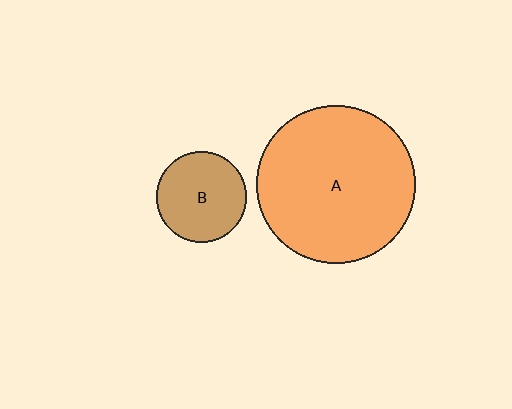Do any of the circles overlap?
No, none of the circles overlap.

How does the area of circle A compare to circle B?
Approximately 3.1 times.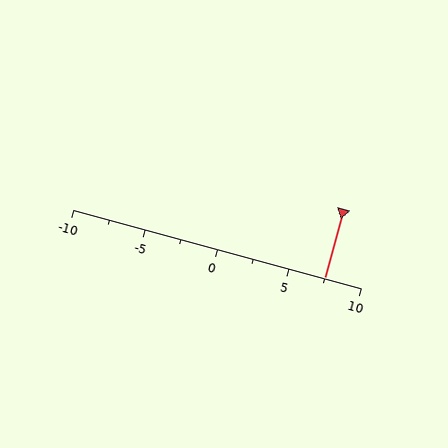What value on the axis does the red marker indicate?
The marker indicates approximately 7.5.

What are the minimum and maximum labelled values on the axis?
The axis runs from -10 to 10.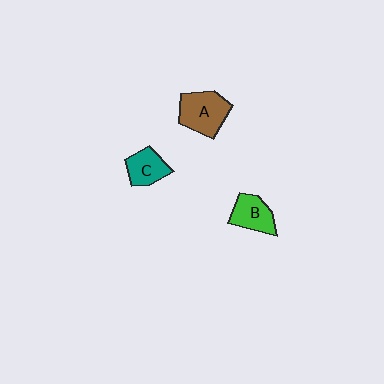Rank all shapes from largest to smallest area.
From largest to smallest: A (brown), B (green), C (teal).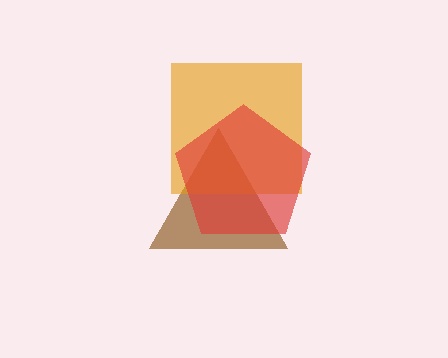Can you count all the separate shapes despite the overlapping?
Yes, there are 3 separate shapes.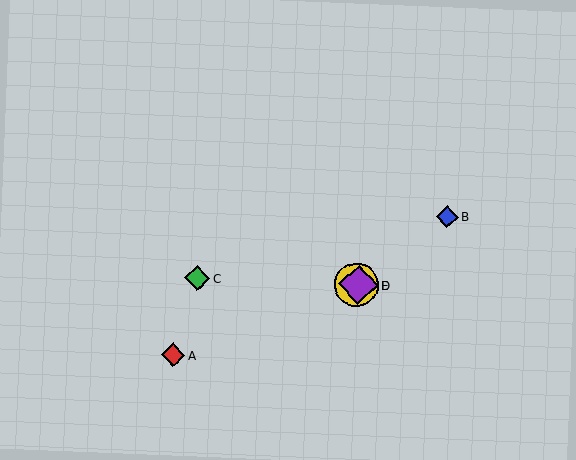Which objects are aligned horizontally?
Objects C, D, E are aligned horizontally.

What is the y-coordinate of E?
Object E is at y≈285.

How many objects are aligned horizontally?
3 objects (C, D, E) are aligned horizontally.